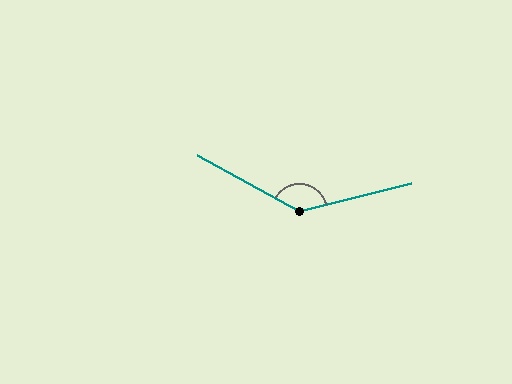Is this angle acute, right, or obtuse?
It is obtuse.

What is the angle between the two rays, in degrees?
Approximately 137 degrees.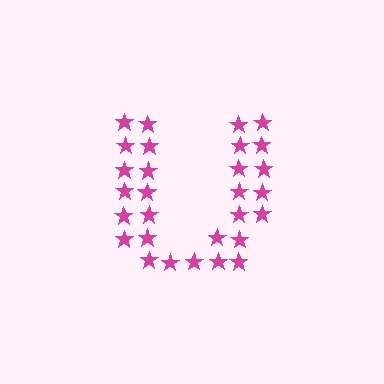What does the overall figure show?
The overall figure shows the letter U.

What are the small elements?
The small elements are stars.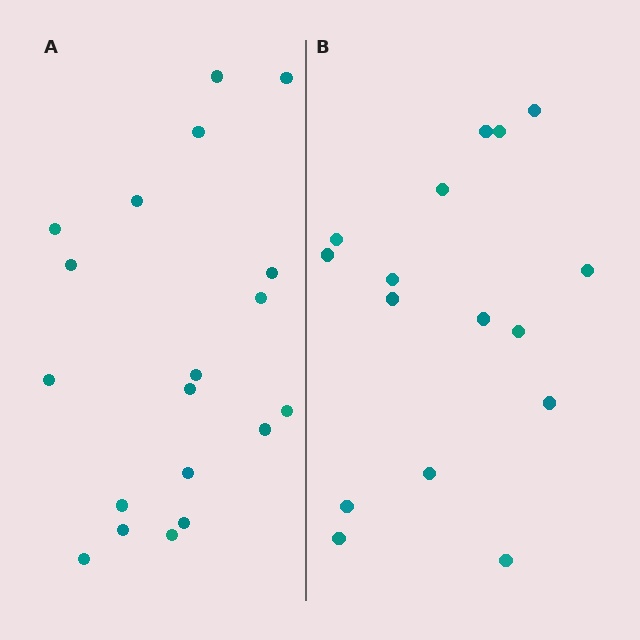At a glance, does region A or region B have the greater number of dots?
Region A (the left region) has more dots.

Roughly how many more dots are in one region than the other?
Region A has just a few more — roughly 2 or 3 more dots than region B.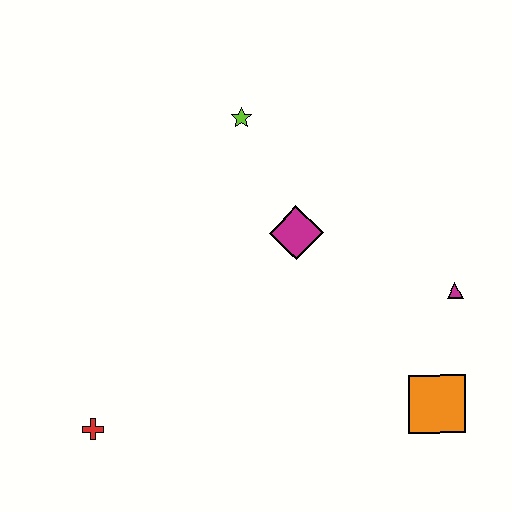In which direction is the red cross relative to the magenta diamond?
The red cross is to the left of the magenta diamond.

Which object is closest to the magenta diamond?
The lime star is closest to the magenta diamond.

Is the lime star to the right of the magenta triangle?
No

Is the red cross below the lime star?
Yes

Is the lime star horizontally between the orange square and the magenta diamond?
No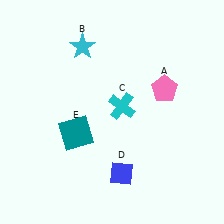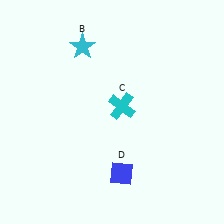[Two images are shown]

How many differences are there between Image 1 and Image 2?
There are 2 differences between the two images.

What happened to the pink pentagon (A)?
The pink pentagon (A) was removed in Image 2. It was in the top-right area of Image 1.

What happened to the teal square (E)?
The teal square (E) was removed in Image 2. It was in the bottom-left area of Image 1.